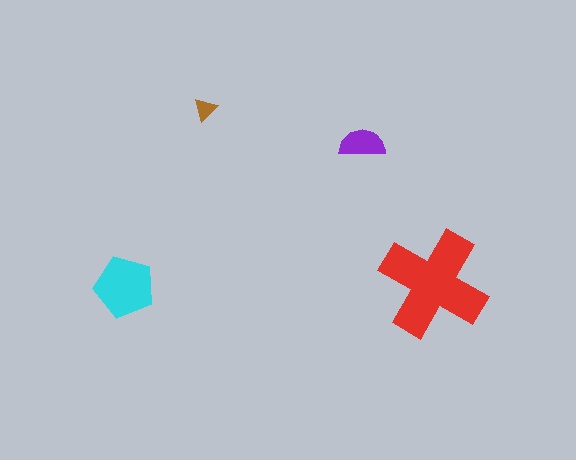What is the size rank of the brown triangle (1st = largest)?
4th.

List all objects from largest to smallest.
The red cross, the cyan pentagon, the purple semicircle, the brown triangle.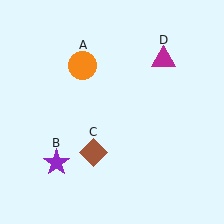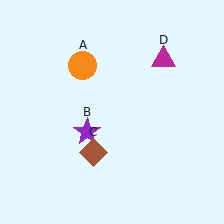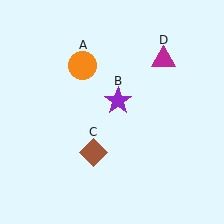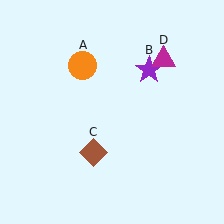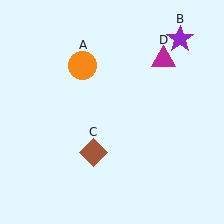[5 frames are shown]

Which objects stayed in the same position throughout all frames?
Orange circle (object A) and brown diamond (object C) and magenta triangle (object D) remained stationary.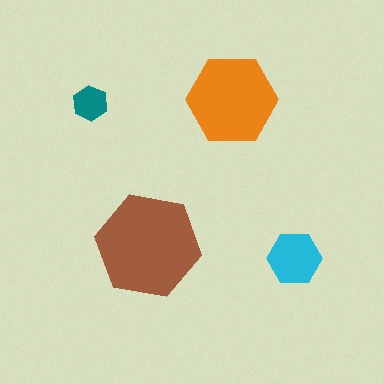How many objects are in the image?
There are 4 objects in the image.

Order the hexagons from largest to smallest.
the brown one, the orange one, the cyan one, the teal one.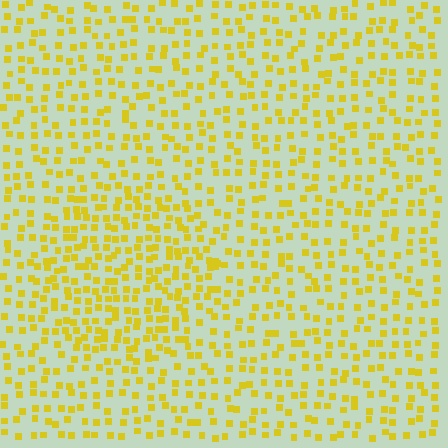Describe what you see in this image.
The image contains small yellow elements arranged at two different densities. A circle-shaped region is visible where the elements are more densely packed than the surrounding area.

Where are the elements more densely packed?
The elements are more densely packed inside the circle boundary.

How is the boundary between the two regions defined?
The boundary is defined by a change in element density (approximately 1.6x ratio). All elements are the same color, size, and shape.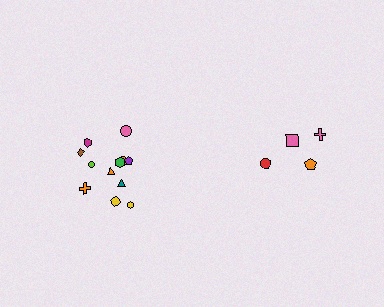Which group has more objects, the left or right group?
The left group.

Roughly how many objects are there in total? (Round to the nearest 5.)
Roughly 15 objects in total.